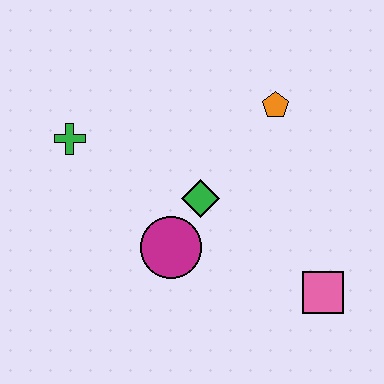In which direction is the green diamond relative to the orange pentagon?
The green diamond is below the orange pentagon.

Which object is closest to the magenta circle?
The green diamond is closest to the magenta circle.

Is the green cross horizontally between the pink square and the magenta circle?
No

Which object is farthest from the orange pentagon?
The green cross is farthest from the orange pentagon.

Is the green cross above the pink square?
Yes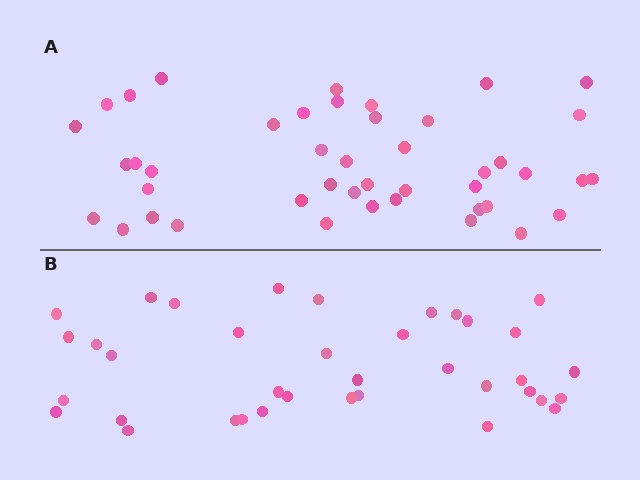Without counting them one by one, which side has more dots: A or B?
Region A (the top region) has more dots.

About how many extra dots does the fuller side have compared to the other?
Region A has roughly 8 or so more dots than region B.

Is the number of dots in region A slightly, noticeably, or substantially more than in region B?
Region A has only slightly more — the two regions are fairly close. The ratio is roughly 1.2 to 1.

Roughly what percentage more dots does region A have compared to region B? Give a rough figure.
About 20% more.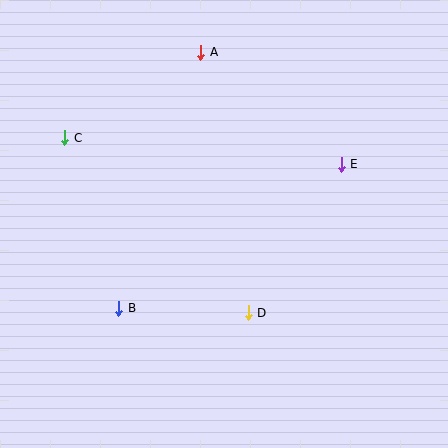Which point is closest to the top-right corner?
Point E is closest to the top-right corner.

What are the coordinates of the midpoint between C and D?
The midpoint between C and D is at (157, 225).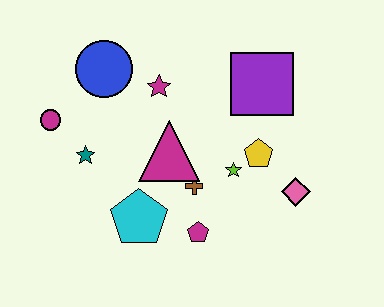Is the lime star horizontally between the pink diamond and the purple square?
No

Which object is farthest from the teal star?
The pink diamond is farthest from the teal star.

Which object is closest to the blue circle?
The magenta star is closest to the blue circle.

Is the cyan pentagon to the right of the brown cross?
No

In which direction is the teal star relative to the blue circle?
The teal star is below the blue circle.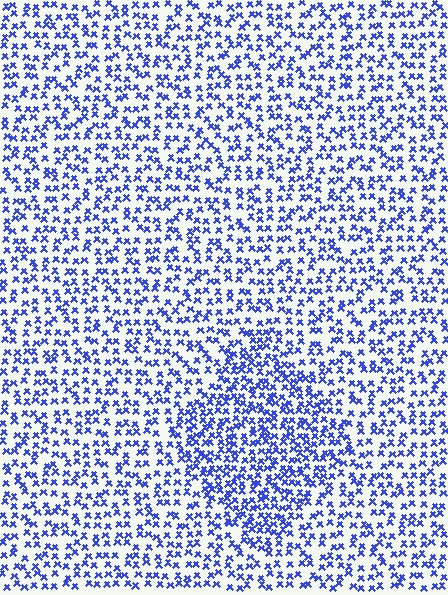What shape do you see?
I see a diamond.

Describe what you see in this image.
The image contains small blue elements arranged at two different densities. A diamond-shaped region is visible where the elements are more densely packed than the surrounding area.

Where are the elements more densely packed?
The elements are more densely packed inside the diamond boundary.